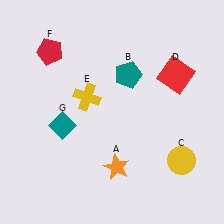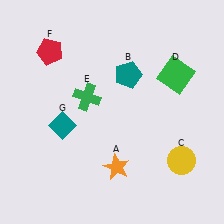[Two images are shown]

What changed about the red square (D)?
In Image 1, D is red. In Image 2, it changed to green.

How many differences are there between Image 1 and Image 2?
There are 2 differences between the two images.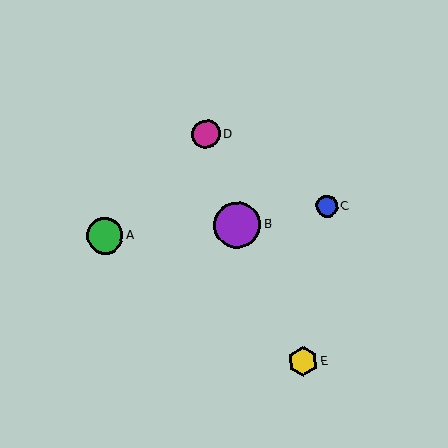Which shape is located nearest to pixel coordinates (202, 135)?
The magenta circle (labeled D) at (206, 134) is nearest to that location.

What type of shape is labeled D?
Shape D is a magenta circle.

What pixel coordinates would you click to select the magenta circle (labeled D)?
Click at (206, 134) to select the magenta circle D.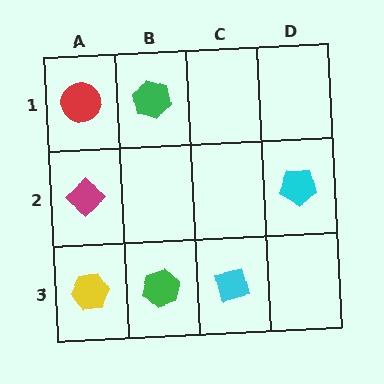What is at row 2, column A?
A magenta diamond.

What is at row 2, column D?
A cyan pentagon.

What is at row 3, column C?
A cyan square.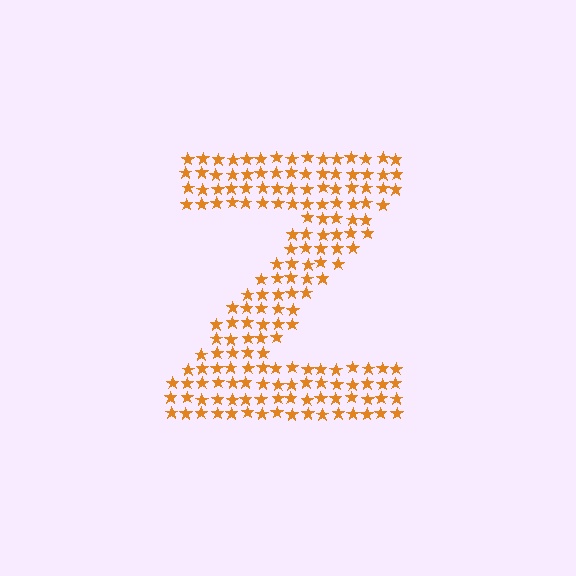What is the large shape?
The large shape is the letter Z.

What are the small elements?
The small elements are stars.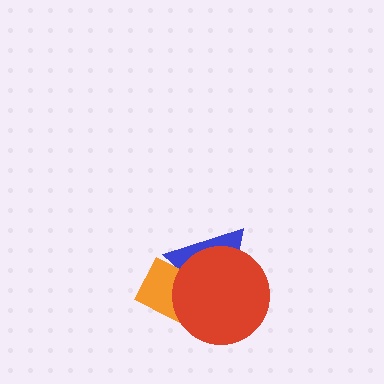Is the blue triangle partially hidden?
Yes, it is partially covered by another shape.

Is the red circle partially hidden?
No, no other shape covers it.